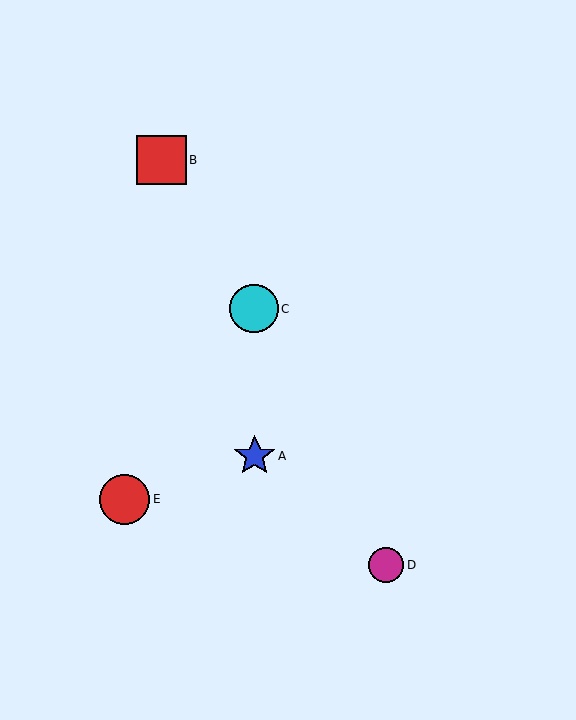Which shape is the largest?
The red circle (labeled E) is the largest.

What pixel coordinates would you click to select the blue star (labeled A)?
Click at (255, 456) to select the blue star A.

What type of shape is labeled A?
Shape A is a blue star.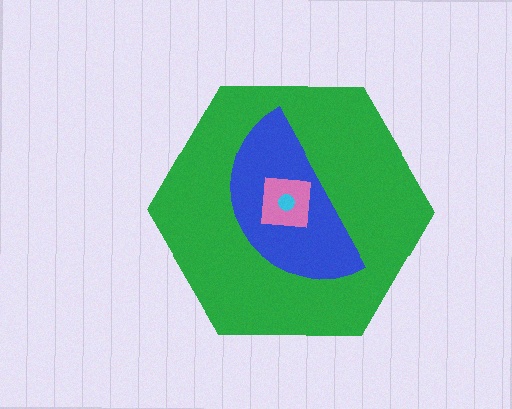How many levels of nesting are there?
4.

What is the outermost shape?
The green hexagon.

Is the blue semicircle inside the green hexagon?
Yes.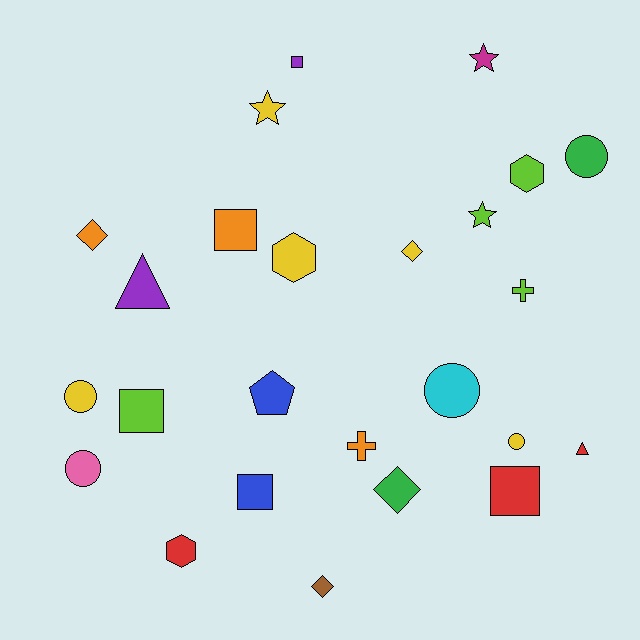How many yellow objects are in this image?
There are 5 yellow objects.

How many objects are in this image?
There are 25 objects.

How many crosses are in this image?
There are 2 crosses.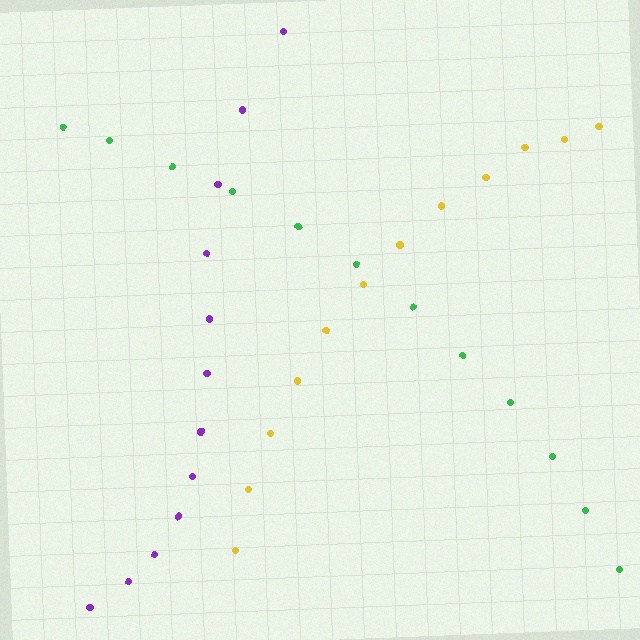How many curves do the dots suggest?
There are 3 distinct paths.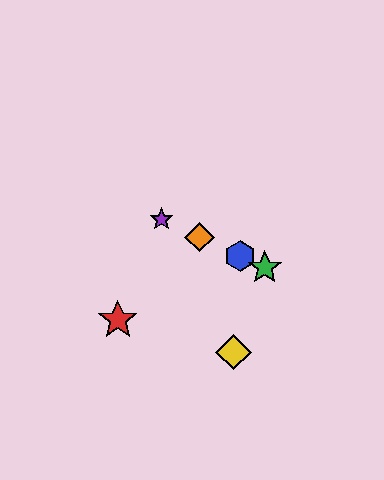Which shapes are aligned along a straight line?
The blue hexagon, the green star, the purple star, the orange diamond are aligned along a straight line.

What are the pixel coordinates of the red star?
The red star is at (118, 320).